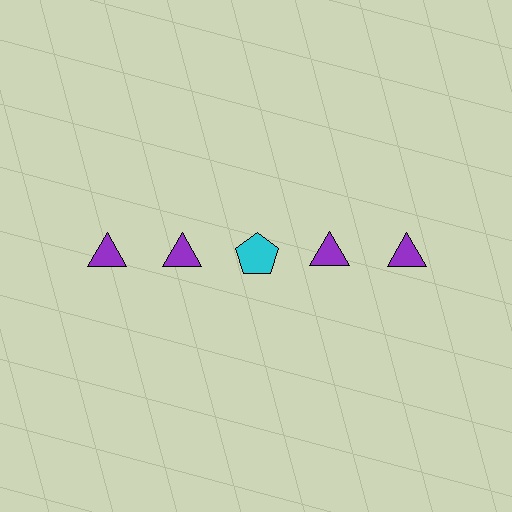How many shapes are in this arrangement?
There are 5 shapes arranged in a grid pattern.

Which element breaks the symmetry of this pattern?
The cyan pentagon in the top row, center column breaks the symmetry. All other shapes are purple triangles.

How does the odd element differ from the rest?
It differs in both color (cyan instead of purple) and shape (pentagon instead of triangle).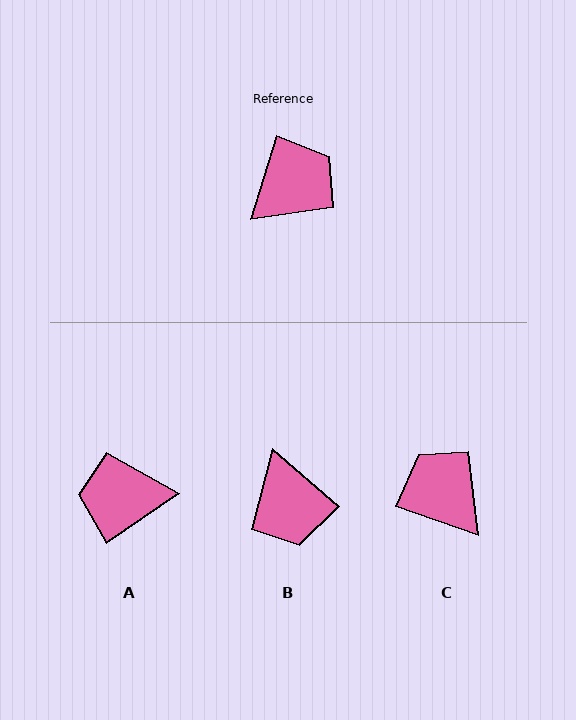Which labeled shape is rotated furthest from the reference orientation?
A, about 142 degrees away.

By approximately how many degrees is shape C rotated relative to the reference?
Approximately 88 degrees counter-clockwise.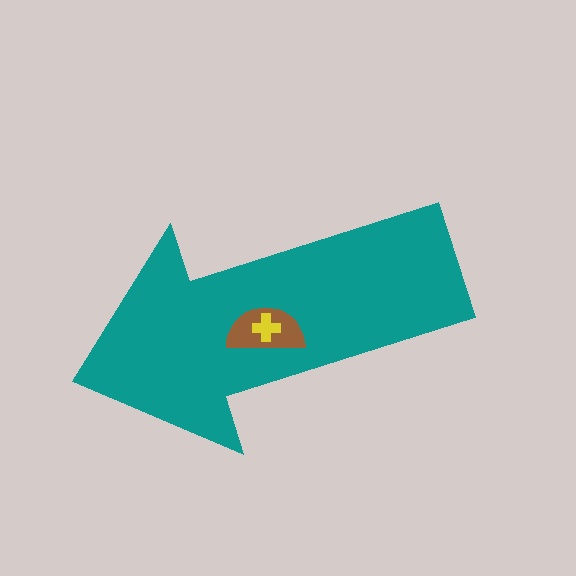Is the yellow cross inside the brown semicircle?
Yes.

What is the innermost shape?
The yellow cross.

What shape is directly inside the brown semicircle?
The yellow cross.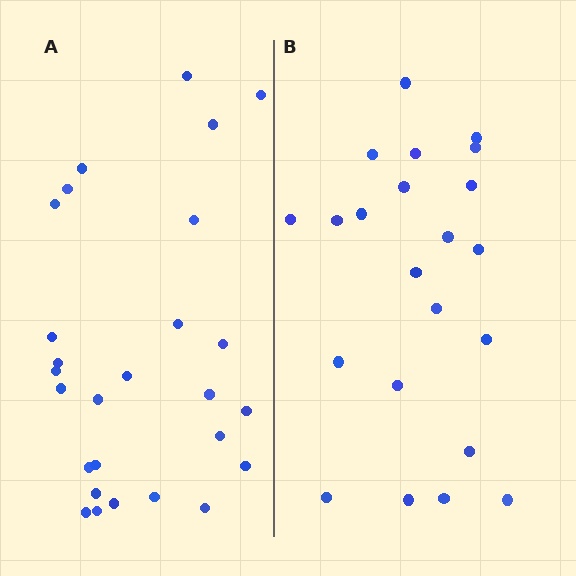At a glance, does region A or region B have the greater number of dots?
Region A (the left region) has more dots.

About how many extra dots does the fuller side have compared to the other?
Region A has about 5 more dots than region B.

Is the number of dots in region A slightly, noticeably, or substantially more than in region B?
Region A has only slightly more — the two regions are fairly close. The ratio is roughly 1.2 to 1.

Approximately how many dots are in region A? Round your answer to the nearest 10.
About 30 dots. (The exact count is 27, which rounds to 30.)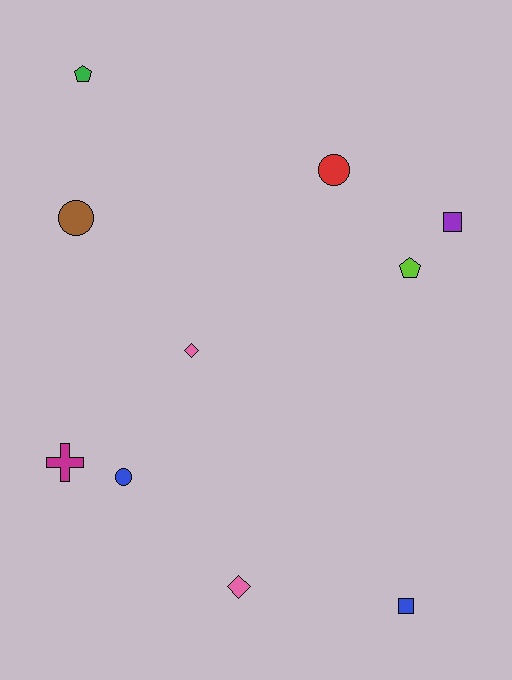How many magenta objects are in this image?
There is 1 magenta object.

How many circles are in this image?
There are 3 circles.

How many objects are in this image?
There are 10 objects.